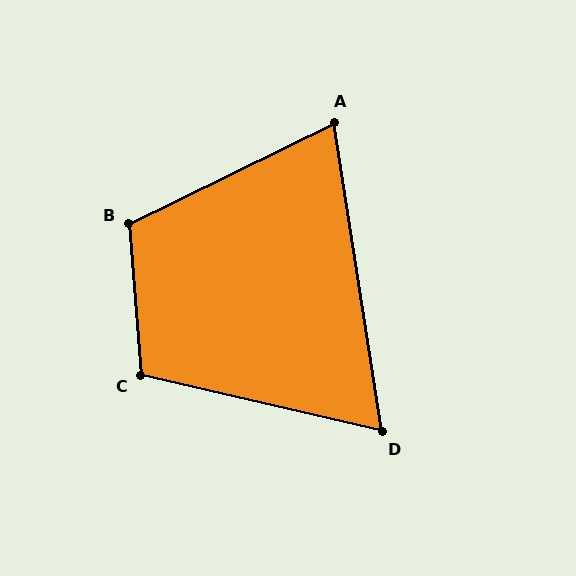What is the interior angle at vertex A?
Approximately 73 degrees (acute).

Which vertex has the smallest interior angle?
D, at approximately 68 degrees.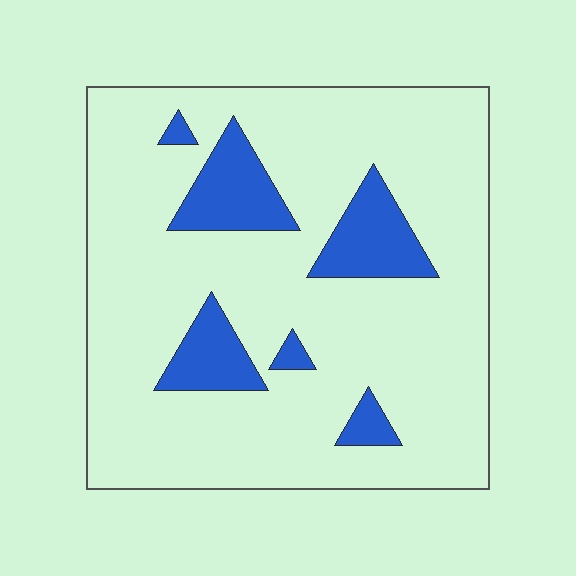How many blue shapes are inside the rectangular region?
6.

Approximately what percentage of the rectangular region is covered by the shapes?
Approximately 15%.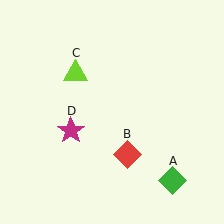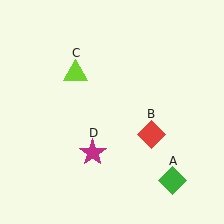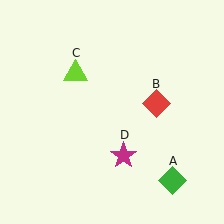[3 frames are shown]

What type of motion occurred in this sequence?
The red diamond (object B), magenta star (object D) rotated counterclockwise around the center of the scene.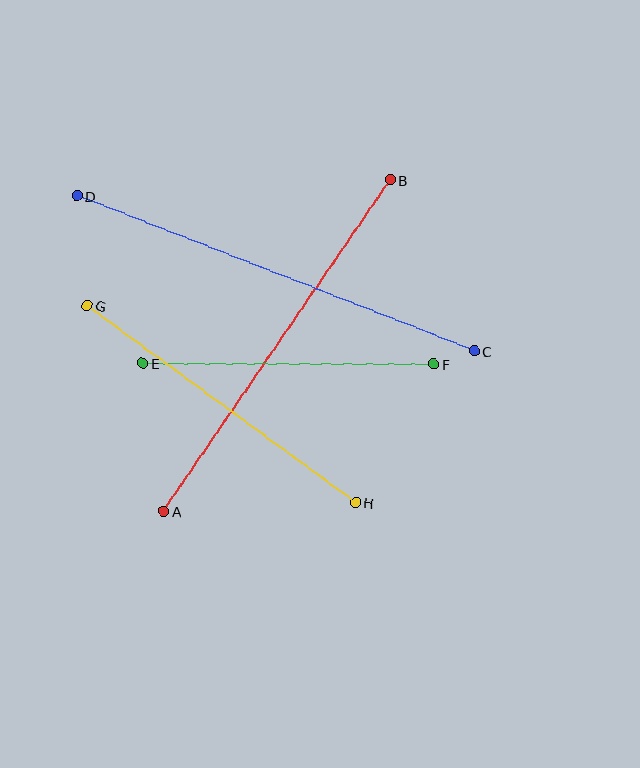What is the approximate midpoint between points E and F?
The midpoint is at approximately (288, 364) pixels.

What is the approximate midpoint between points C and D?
The midpoint is at approximately (275, 274) pixels.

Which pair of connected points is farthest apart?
Points C and D are farthest apart.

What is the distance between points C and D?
The distance is approximately 426 pixels.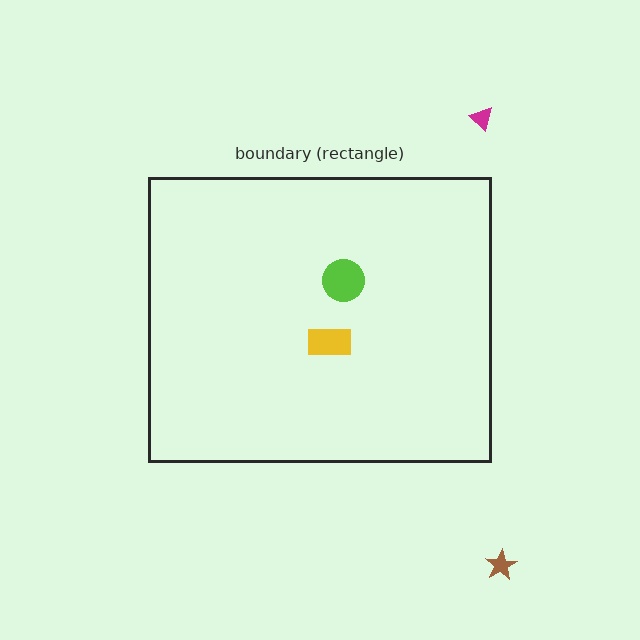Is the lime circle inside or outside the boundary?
Inside.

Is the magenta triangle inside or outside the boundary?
Outside.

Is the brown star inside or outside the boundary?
Outside.